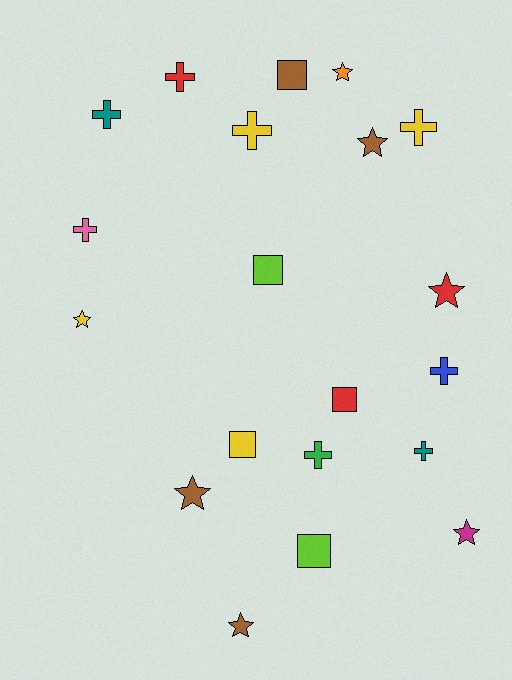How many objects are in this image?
There are 20 objects.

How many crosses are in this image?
There are 8 crosses.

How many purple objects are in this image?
There are no purple objects.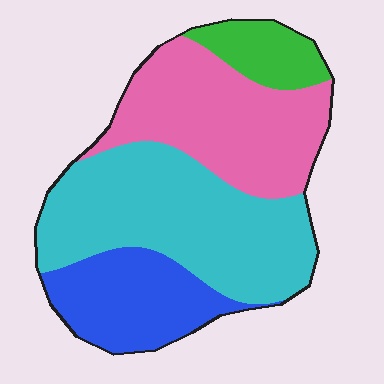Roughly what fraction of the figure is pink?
Pink covers roughly 30% of the figure.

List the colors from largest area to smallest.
From largest to smallest: cyan, pink, blue, green.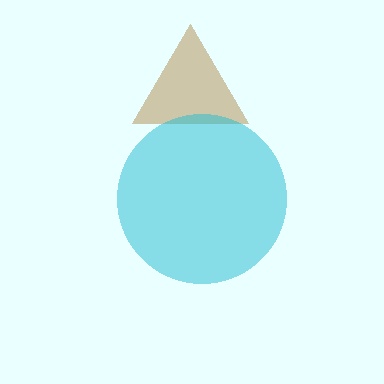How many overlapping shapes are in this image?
There are 2 overlapping shapes in the image.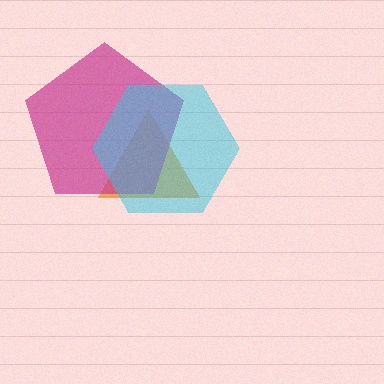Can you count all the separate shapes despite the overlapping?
Yes, there are 3 separate shapes.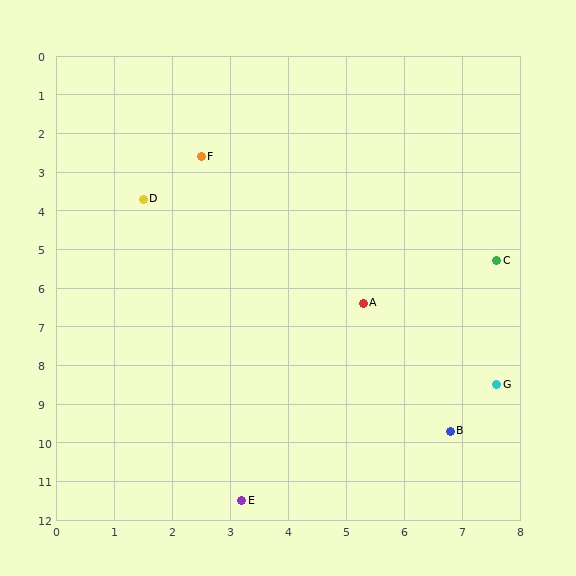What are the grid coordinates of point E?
Point E is at approximately (3.2, 11.5).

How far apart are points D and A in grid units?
Points D and A are about 4.7 grid units apart.